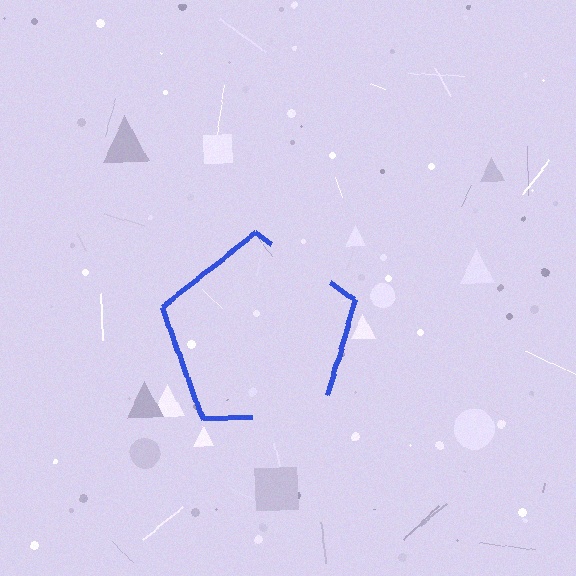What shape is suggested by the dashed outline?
The dashed outline suggests a pentagon.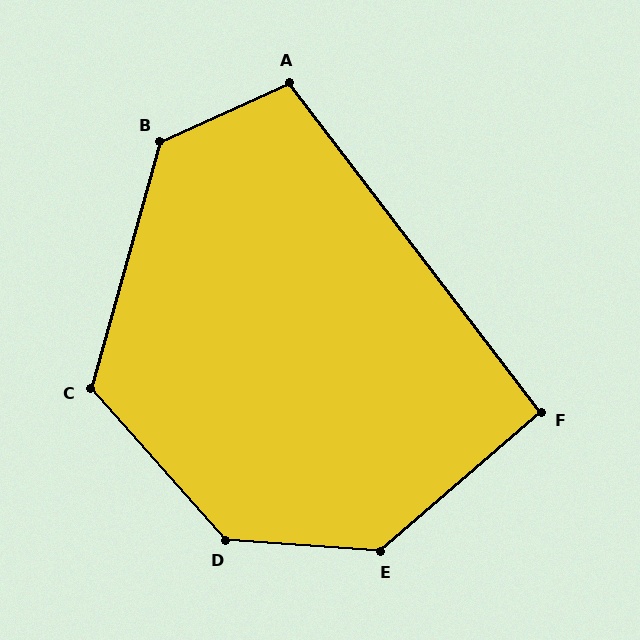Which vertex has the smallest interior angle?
F, at approximately 94 degrees.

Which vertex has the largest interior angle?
D, at approximately 136 degrees.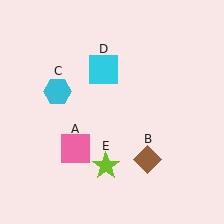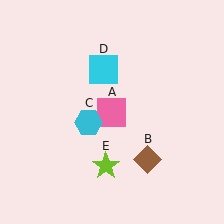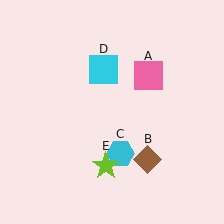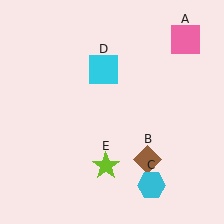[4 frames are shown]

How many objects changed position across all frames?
2 objects changed position: pink square (object A), cyan hexagon (object C).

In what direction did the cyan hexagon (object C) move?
The cyan hexagon (object C) moved down and to the right.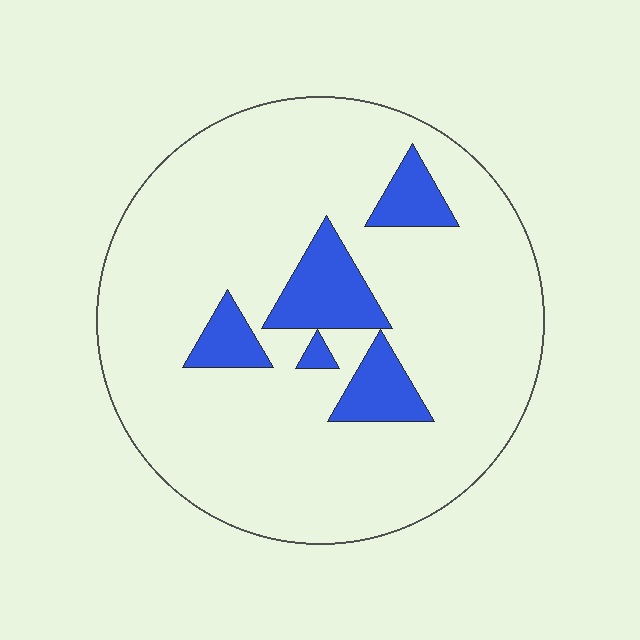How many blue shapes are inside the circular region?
5.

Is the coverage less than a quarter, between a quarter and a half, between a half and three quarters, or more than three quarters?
Less than a quarter.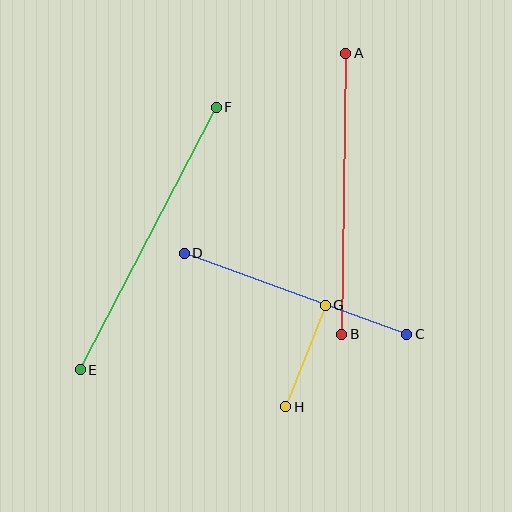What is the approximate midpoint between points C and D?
The midpoint is at approximately (296, 294) pixels.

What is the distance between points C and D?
The distance is approximately 237 pixels.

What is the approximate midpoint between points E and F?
The midpoint is at approximately (148, 238) pixels.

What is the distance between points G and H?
The distance is approximately 109 pixels.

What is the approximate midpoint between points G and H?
The midpoint is at approximately (305, 356) pixels.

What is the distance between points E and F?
The distance is approximately 296 pixels.